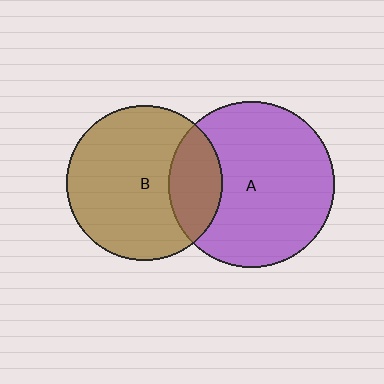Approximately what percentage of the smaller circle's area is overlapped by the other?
Approximately 25%.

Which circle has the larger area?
Circle A (purple).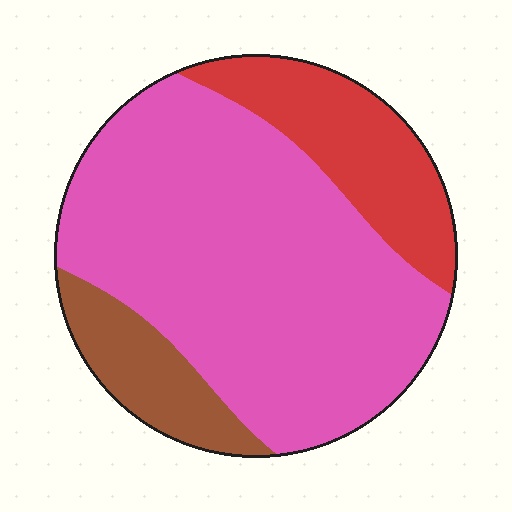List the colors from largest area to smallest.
From largest to smallest: pink, red, brown.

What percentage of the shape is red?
Red covers roughly 20% of the shape.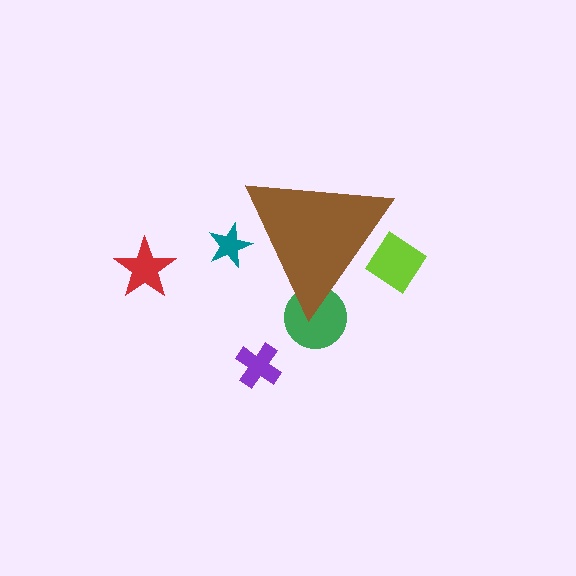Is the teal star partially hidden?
Yes, the teal star is partially hidden behind the brown triangle.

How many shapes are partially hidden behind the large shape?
3 shapes are partially hidden.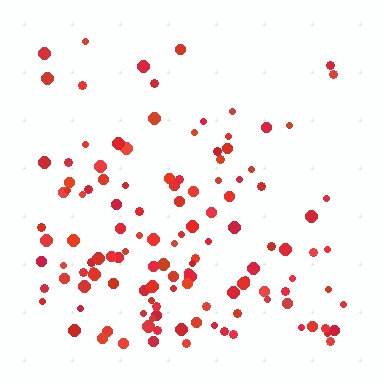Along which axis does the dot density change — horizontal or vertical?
Vertical.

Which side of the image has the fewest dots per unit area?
The top.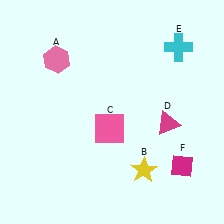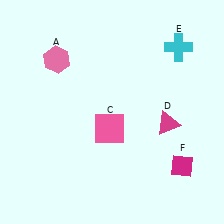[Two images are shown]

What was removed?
The yellow star (B) was removed in Image 2.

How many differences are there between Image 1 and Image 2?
There is 1 difference between the two images.